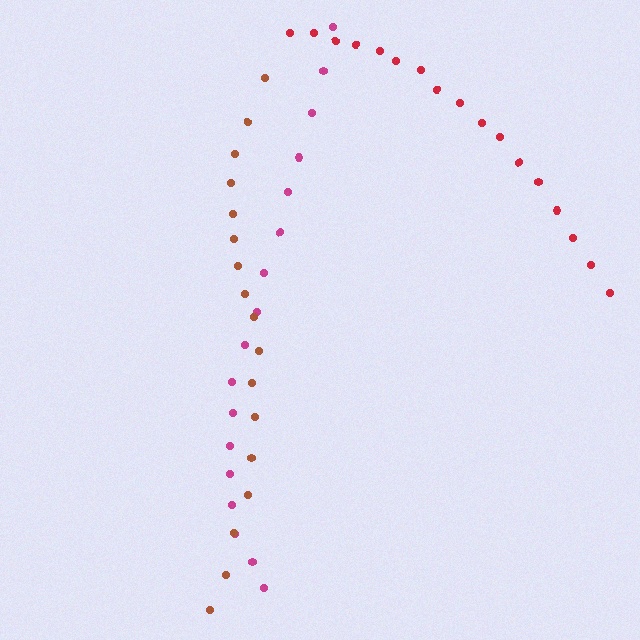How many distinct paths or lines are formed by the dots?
There are 3 distinct paths.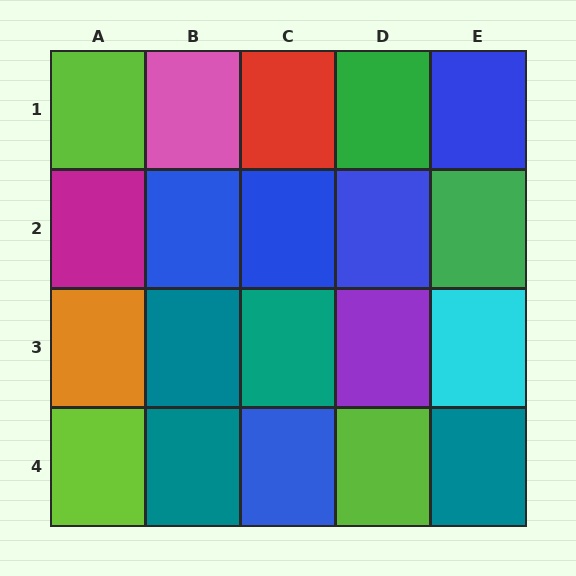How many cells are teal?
4 cells are teal.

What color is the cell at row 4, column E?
Teal.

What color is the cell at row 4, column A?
Lime.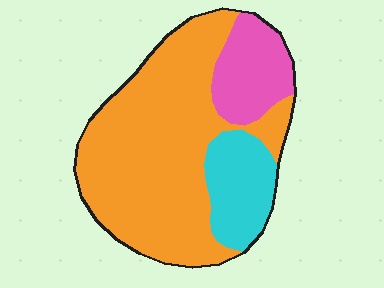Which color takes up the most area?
Orange, at roughly 65%.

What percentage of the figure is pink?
Pink takes up about one sixth (1/6) of the figure.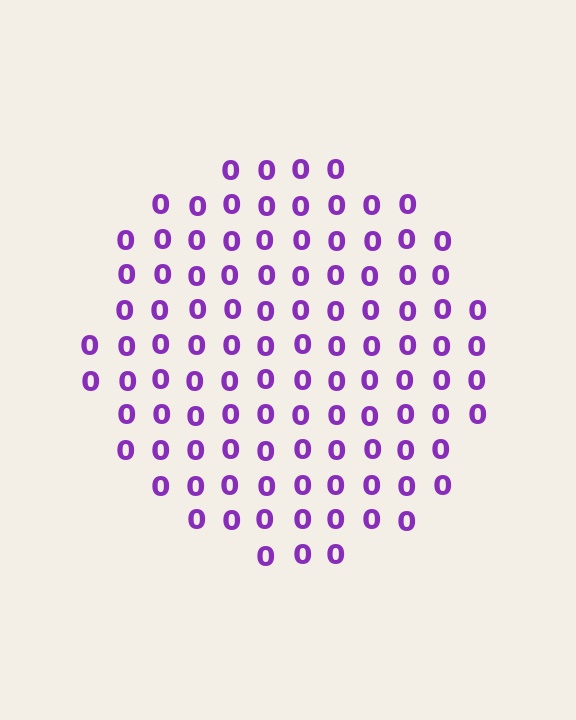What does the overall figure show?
The overall figure shows a circle.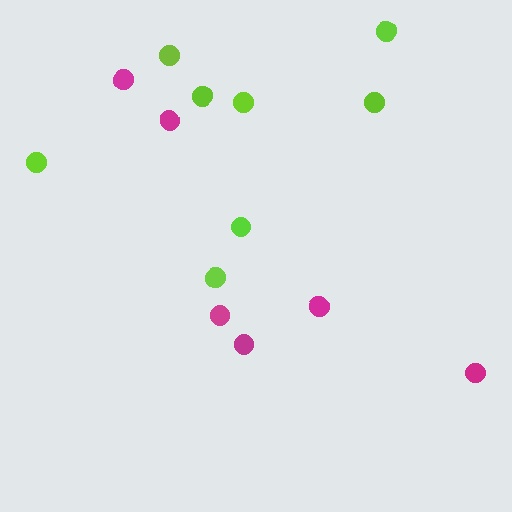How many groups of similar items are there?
There are 2 groups: one group of magenta circles (6) and one group of lime circles (8).